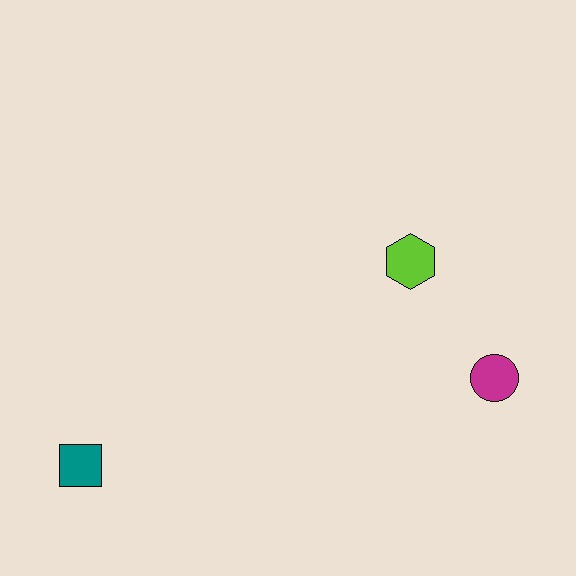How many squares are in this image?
There is 1 square.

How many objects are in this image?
There are 3 objects.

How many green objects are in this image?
There are no green objects.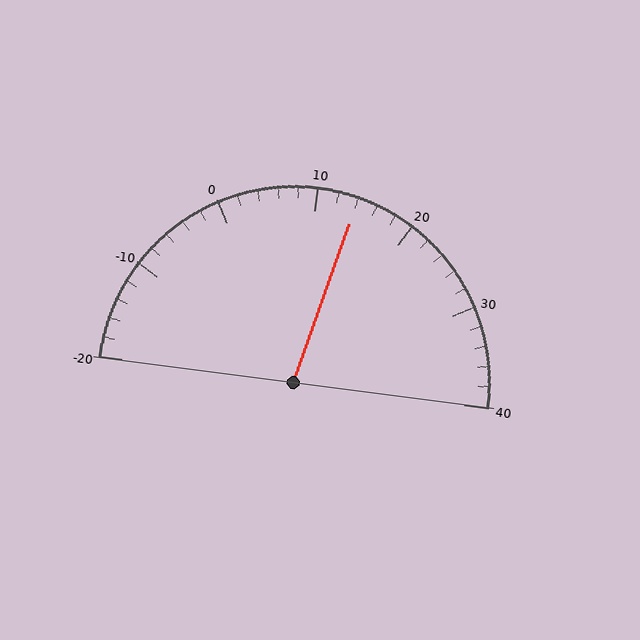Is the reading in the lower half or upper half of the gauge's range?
The reading is in the upper half of the range (-20 to 40).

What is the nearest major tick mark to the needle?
The nearest major tick mark is 10.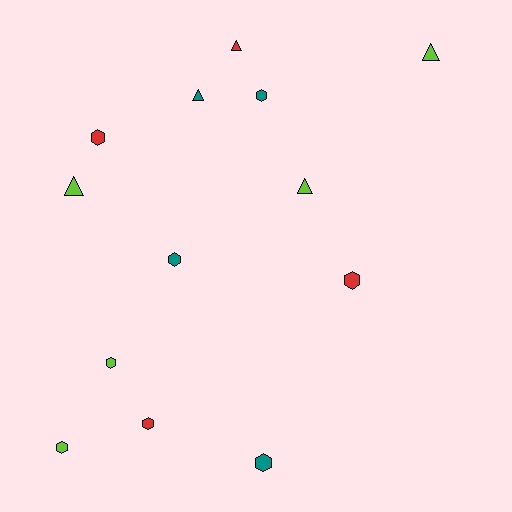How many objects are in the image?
There are 13 objects.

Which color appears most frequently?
Lime, with 5 objects.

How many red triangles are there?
There is 1 red triangle.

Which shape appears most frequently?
Hexagon, with 8 objects.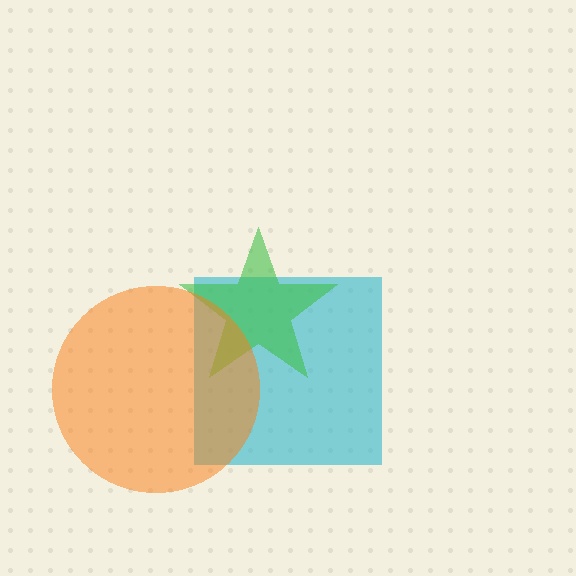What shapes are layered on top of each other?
The layered shapes are: a cyan square, a green star, an orange circle.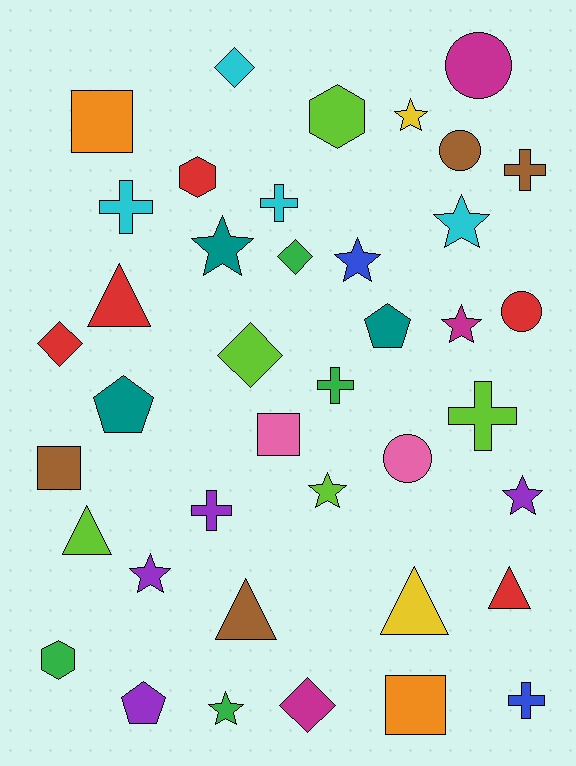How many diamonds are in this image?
There are 5 diamonds.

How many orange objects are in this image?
There are 2 orange objects.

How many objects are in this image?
There are 40 objects.